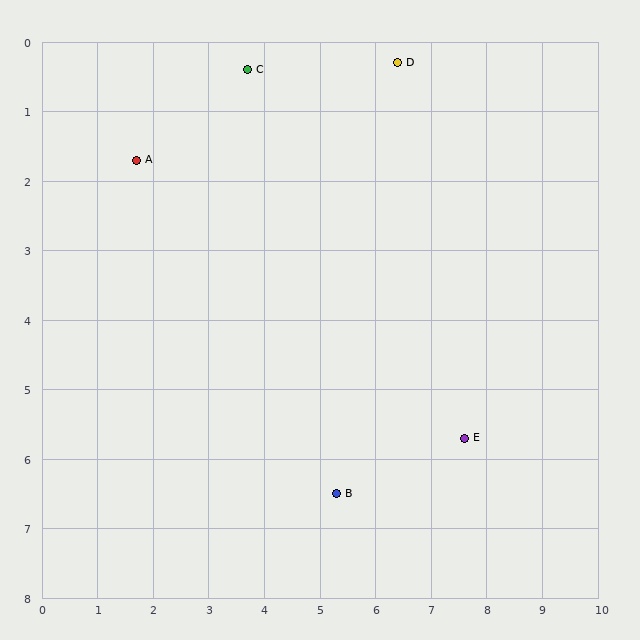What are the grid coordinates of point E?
Point E is at approximately (7.6, 5.7).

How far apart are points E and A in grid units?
Points E and A are about 7.1 grid units apart.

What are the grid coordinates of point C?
Point C is at approximately (3.7, 0.4).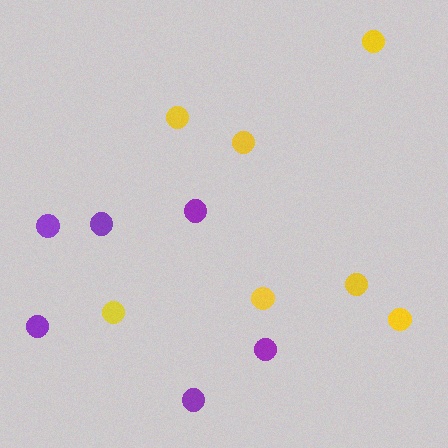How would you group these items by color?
There are 2 groups: one group of purple circles (6) and one group of yellow circles (7).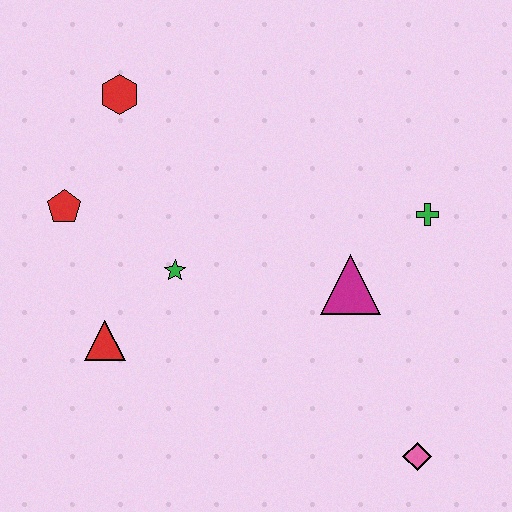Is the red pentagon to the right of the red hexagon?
No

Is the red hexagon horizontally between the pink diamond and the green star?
No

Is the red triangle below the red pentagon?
Yes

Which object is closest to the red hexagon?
The red pentagon is closest to the red hexagon.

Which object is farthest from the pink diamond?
The red hexagon is farthest from the pink diamond.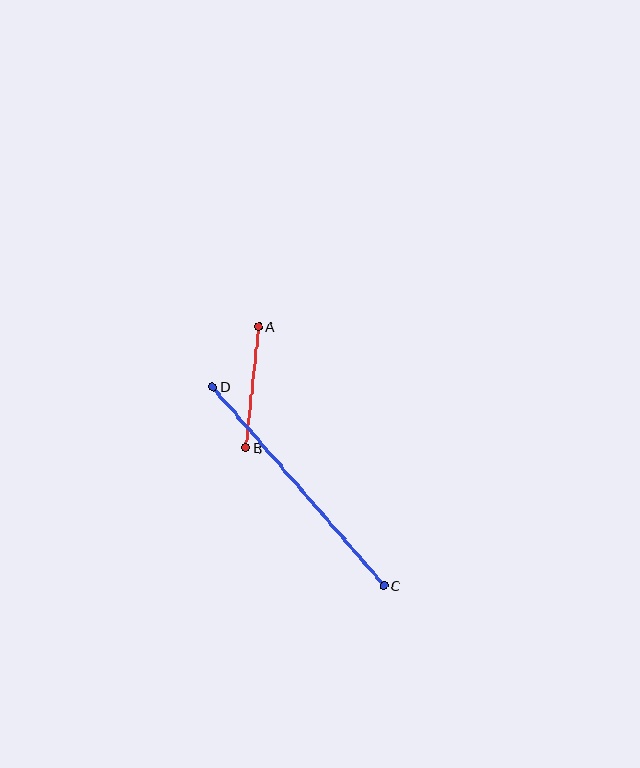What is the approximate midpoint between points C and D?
The midpoint is at approximately (298, 486) pixels.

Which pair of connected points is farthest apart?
Points C and D are farthest apart.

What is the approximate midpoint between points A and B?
The midpoint is at approximately (252, 387) pixels.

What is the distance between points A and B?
The distance is approximately 122 pixels.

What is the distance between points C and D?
The distance is approximately 262 pixels.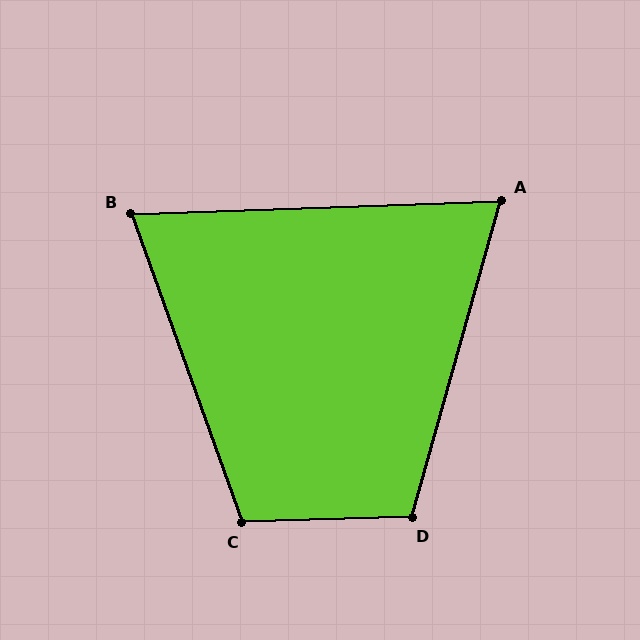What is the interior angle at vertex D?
Approximately 108 degrees (obtuse).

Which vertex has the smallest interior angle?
A, at approximately 72 degrees.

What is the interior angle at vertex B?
Approximately 72 degrees (acute).